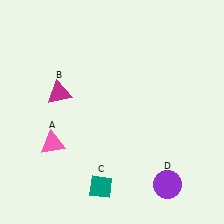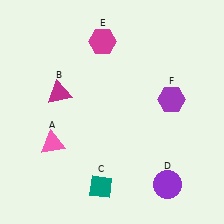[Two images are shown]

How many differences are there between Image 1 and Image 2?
There are 2 differences between the two images.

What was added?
A magenta hexagon (E), a purple hexagon (F) were added in Image 2.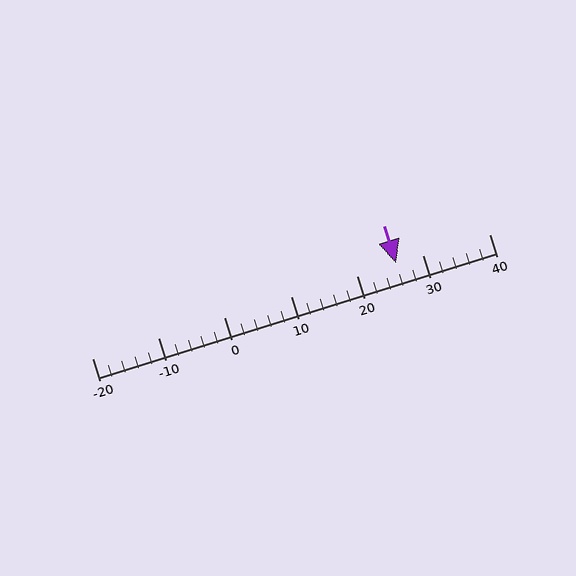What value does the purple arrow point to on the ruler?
The purple arrow points to approximately 26.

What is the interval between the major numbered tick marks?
The major tick marks are spaced 10 units apart.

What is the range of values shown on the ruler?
The ruler shows values from -20 to 40.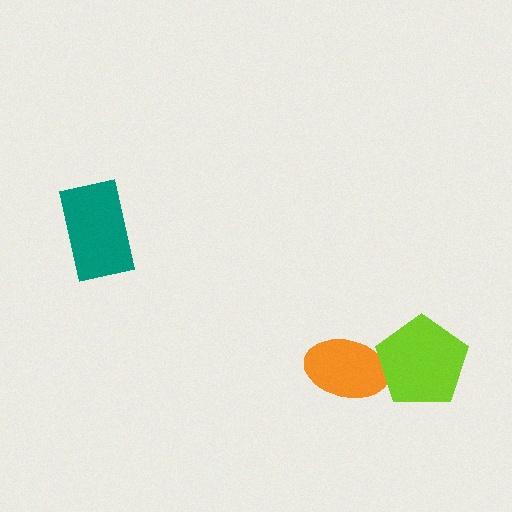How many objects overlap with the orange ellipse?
1 object overlaps with the orange ellipse.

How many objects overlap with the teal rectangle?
0 objects overlap with the teal rectangle.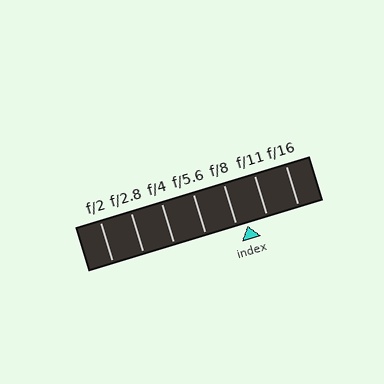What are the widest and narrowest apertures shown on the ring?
The widest aperture shown is f/2 and the narrowest is f/16.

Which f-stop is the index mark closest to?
The index mark is closest to f/8.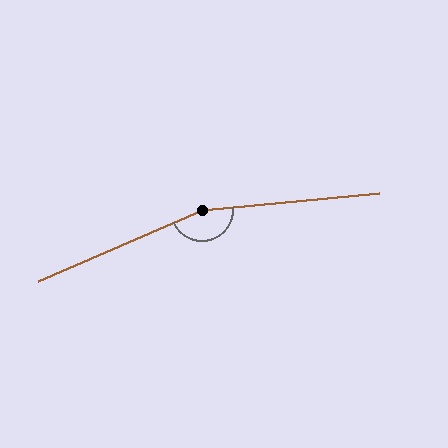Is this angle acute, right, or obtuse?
It is obtuse.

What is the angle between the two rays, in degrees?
Approximately 162 degrees.